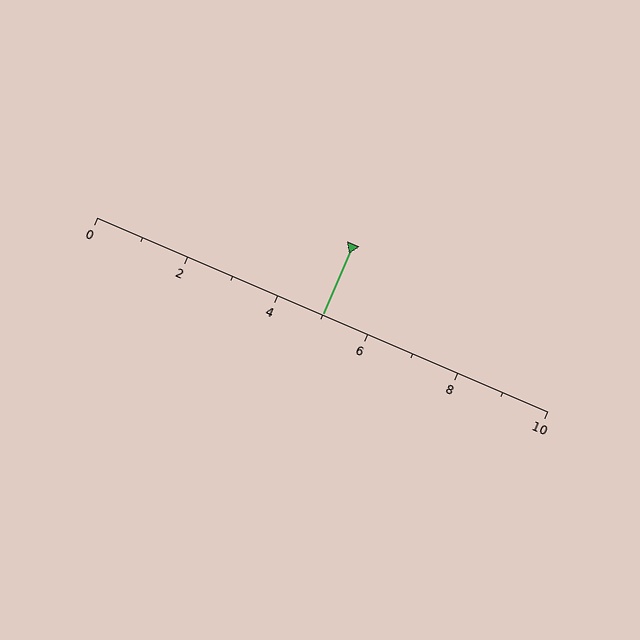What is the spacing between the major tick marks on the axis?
The major ticks are spaced 2 apart.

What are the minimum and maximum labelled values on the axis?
The axis runs from 0 to 10.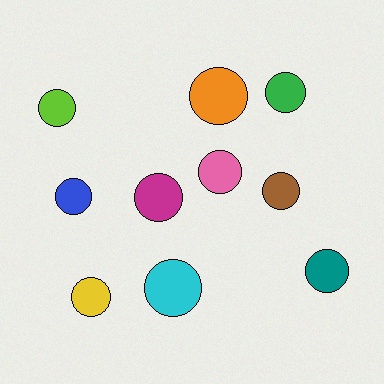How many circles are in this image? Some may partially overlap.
There are 10 circles.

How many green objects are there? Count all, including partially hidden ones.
There is 1 green object.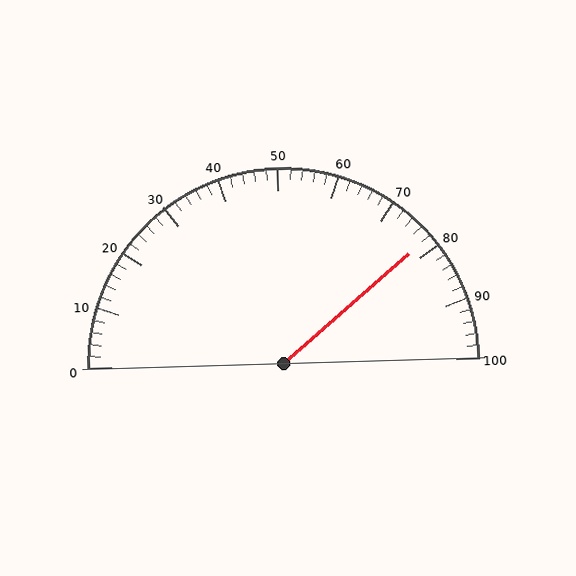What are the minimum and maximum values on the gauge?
The gauge ranges from 0 to 100.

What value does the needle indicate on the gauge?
The needle indicates approximately 78.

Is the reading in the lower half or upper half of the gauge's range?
The reading is in the upper half of the range (0 to 100).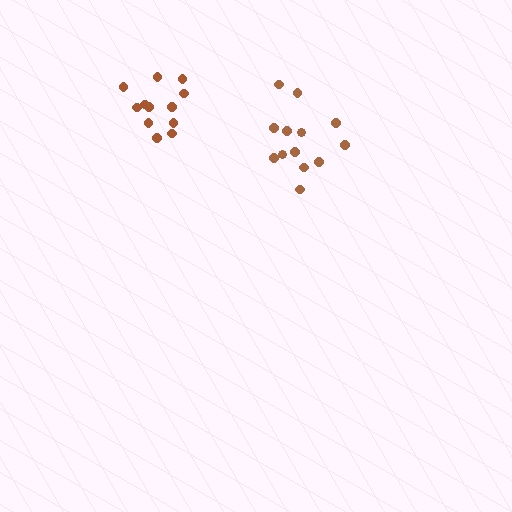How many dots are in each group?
Group 1: 12 dots, Group 2: 13 dots (25 total).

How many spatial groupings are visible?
There are 2 spatial groupings.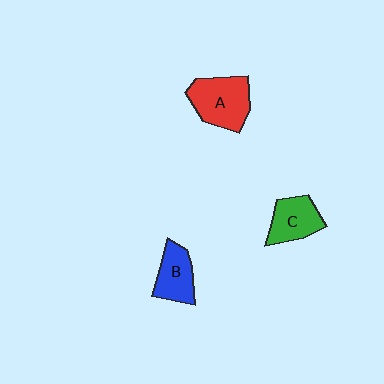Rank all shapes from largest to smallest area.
From largest to smallest: A (red), C (green), B (blue).